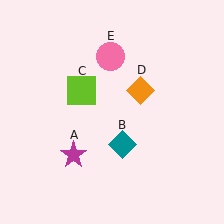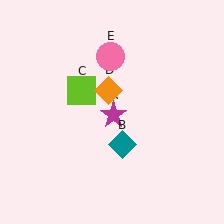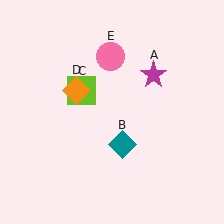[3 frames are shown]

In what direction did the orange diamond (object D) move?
The orange diamond (object D) moved left.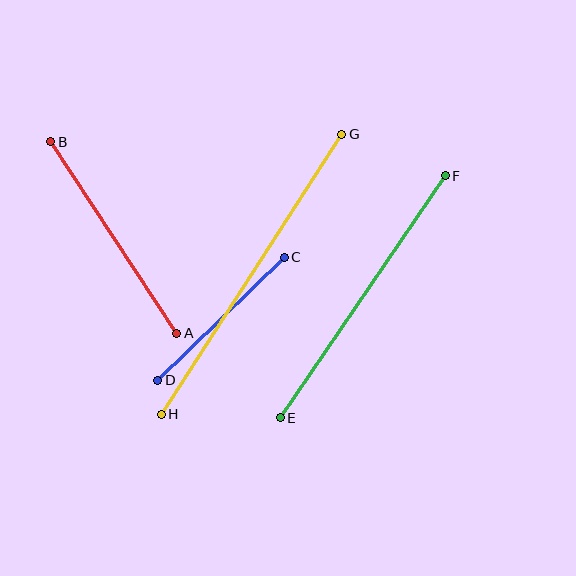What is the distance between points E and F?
The distance is approximately 293 pixels.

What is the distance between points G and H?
The distance is approximately 333 pixels.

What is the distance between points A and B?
The distance is approximately 229 pixels.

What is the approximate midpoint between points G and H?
The midpoint is at approximately (252, 274) pixels.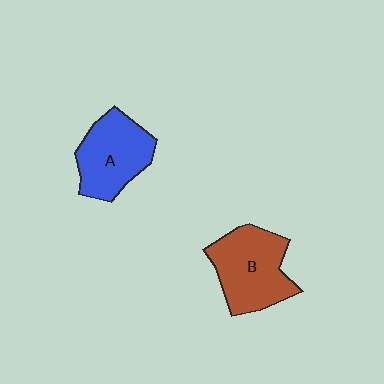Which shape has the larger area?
Shape B (brown).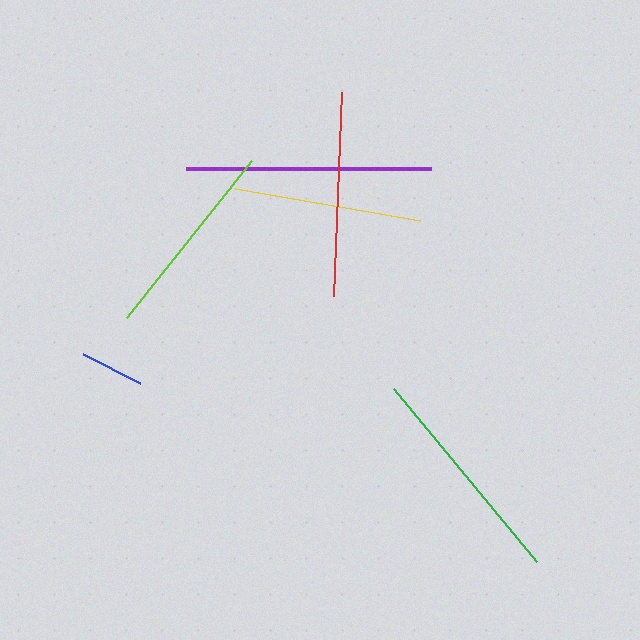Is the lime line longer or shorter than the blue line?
The lime line is longer than the blue line.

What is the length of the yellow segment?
The yellow segment is approximately 187 pixels long.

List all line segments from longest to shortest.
From longest to shortest: purple, green, red, lime, yellow, blue.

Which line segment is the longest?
The purple line is the longest at approximately 245 pixels.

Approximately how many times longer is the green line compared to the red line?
The green line is approximately 1.1 times the length of the red line.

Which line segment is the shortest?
The blue line is the shortest at approximately 63 pixels.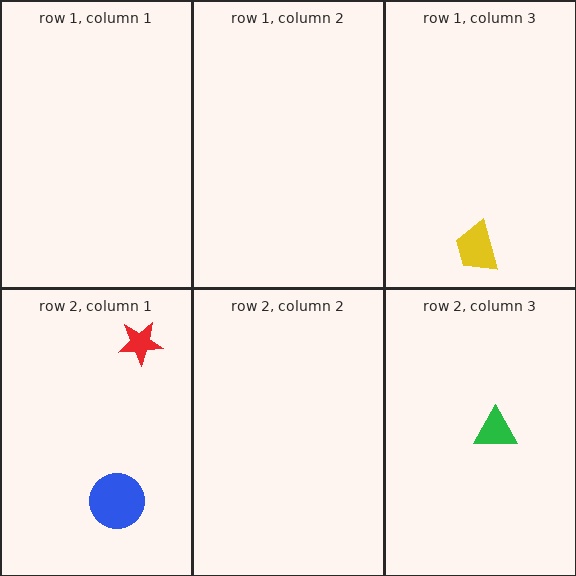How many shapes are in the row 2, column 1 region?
2.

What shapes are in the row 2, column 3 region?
The green triangle.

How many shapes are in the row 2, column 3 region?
1.